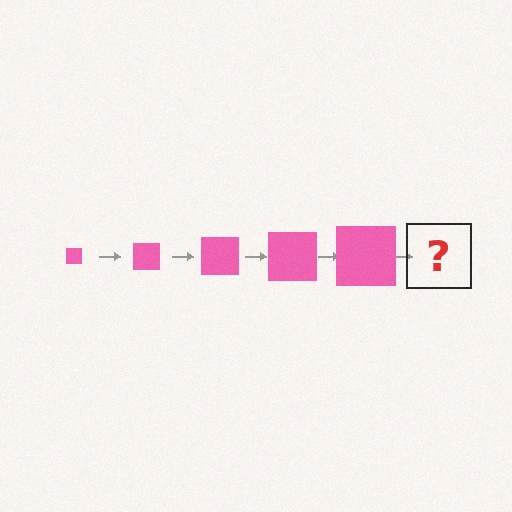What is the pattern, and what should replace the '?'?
The pattern is that the square gets progressively larger each step. The '?' should be a pink square, larger than the previous one.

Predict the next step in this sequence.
The next step is a pink square, larger than the previous one.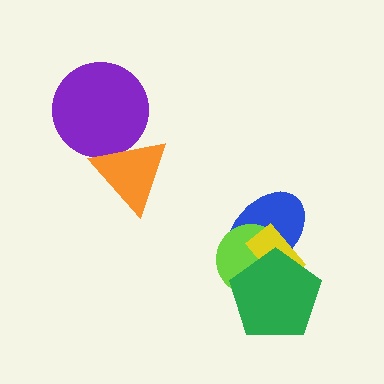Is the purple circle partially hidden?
Yes, it is partially covered by another shape.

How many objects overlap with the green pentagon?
3 objects overlap with the green pentagon.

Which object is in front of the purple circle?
The orange triangle is in front of the purple circle.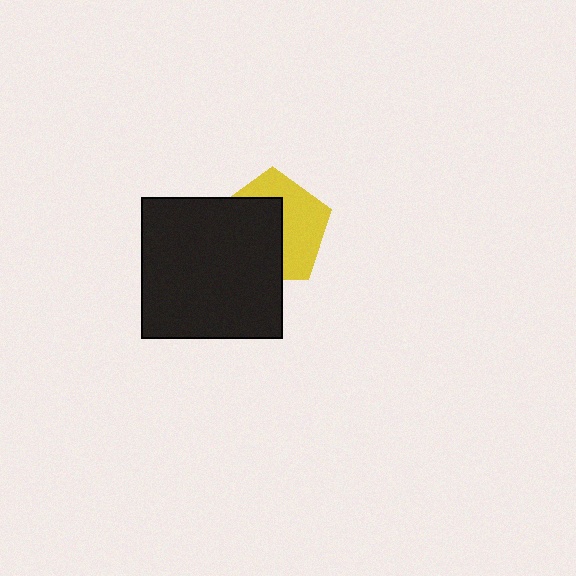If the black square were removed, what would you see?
You would see the complete yellow pentagon.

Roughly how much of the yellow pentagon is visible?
About half of it is visible (roughly 47%).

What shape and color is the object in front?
The object in front is a black square.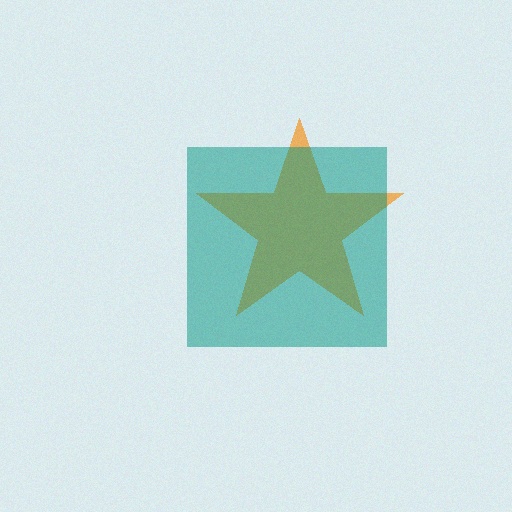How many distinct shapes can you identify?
There are 2 distinct shapes: an orange star, a teal square.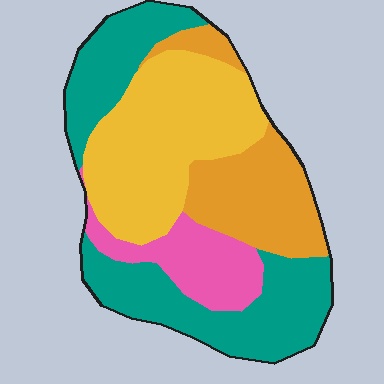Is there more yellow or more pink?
Yellow.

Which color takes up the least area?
Pink, at roughly 15%.